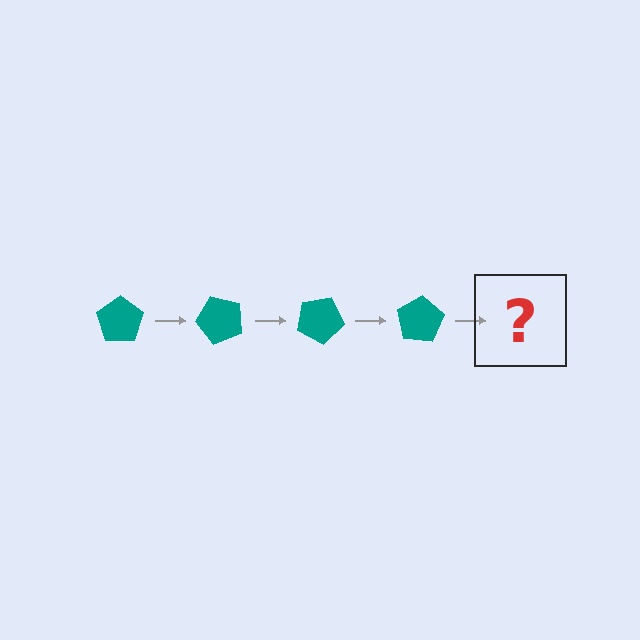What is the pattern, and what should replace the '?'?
The pattern is that the pentagon rotates 50 degrees each step. The '?' should be a teal pentagon rotated 200 degrees.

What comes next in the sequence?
The next element should be a teal pentagon rotated 200 degrees.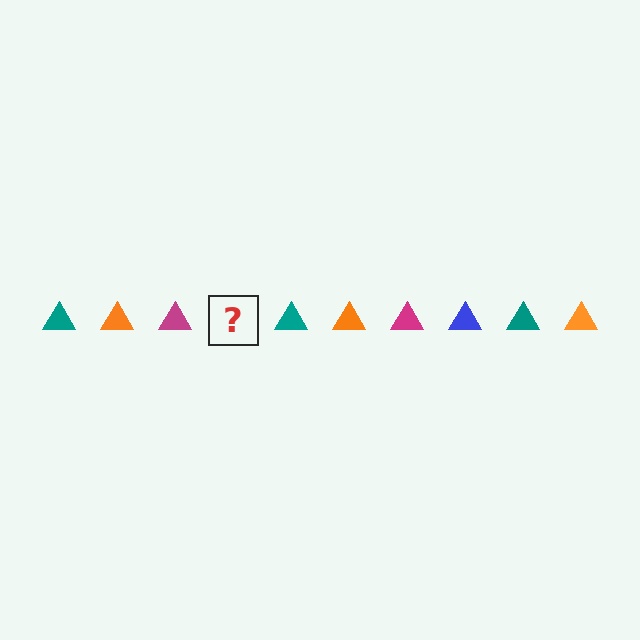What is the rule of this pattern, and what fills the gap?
The rule is that the pattern cycles through teal, orange, magenta, blue triangles. The gap should be filled with a blue triangle.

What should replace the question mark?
The question mark should be replaced with a blue triangle.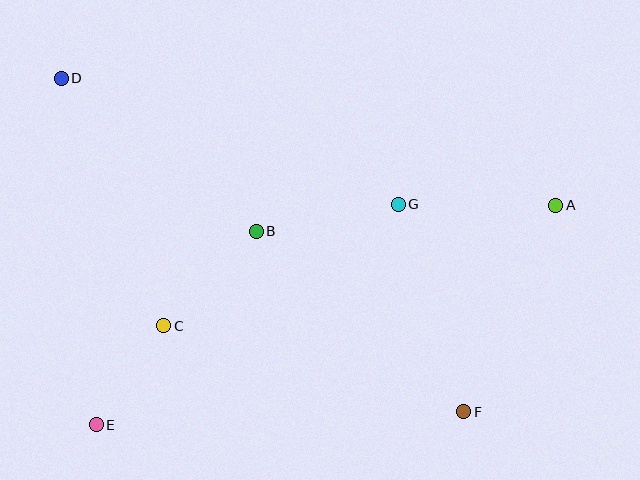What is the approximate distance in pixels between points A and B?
The distance between A and B is approximately 301 pixels.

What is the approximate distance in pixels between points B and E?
The distance between B and E is approximately 251 pixels.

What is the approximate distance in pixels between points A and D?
The distance between A and D is approximately 511 pixels.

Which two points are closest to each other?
Points C and E are closest to each other.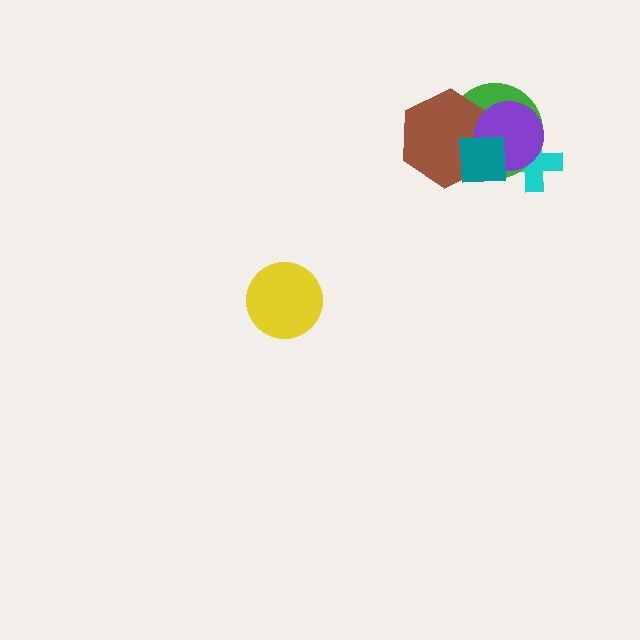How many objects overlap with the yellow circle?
0 objects overlap with the yellow circle.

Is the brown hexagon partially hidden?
Yes, it is partially covered by another shape.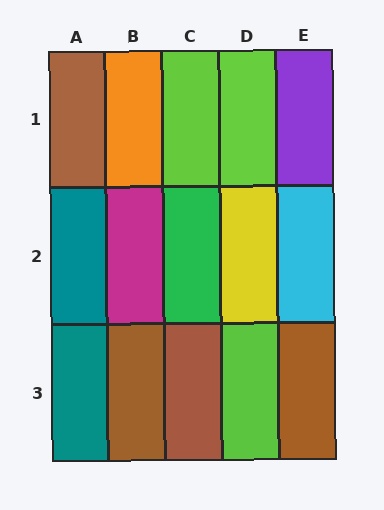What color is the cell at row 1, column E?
Purple.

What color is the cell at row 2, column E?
Cyan.